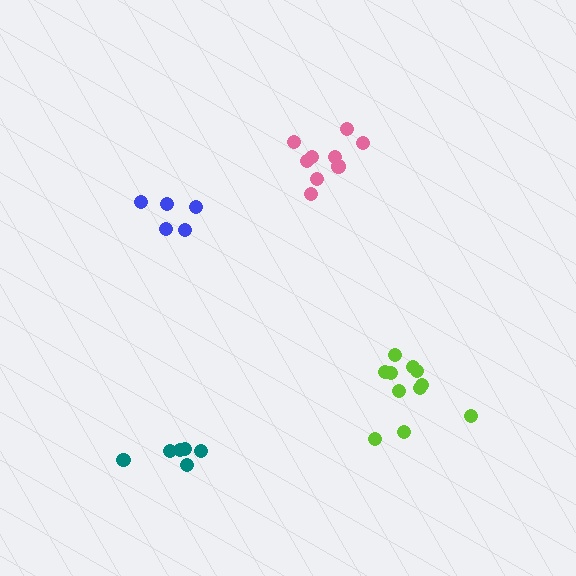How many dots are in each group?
Group 1: 5 dots, Group 2: 9 dots, Group 3: 6 dots, Group 4: 11 dots (31 total).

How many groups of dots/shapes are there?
There are 4 groups.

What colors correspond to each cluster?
The clusters are colored: blue, pink, teal, lime.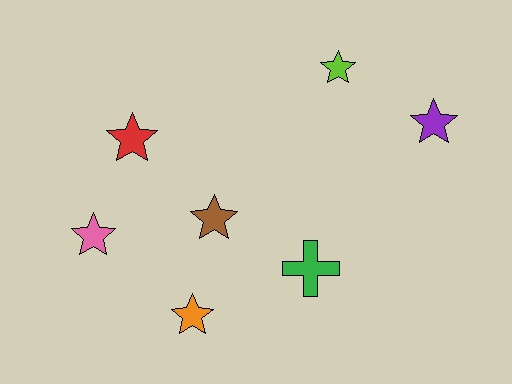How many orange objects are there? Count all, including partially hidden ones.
There is 1 orange object.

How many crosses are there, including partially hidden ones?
There is 1 cross.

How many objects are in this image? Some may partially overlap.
There are 7 objects.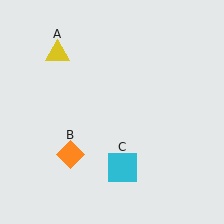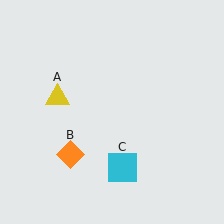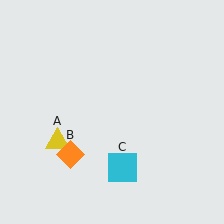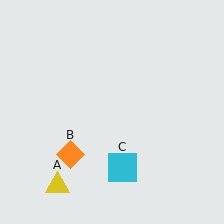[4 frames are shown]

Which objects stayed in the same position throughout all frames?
Orange diamond (object B) and cyan square (object C) remained stationary.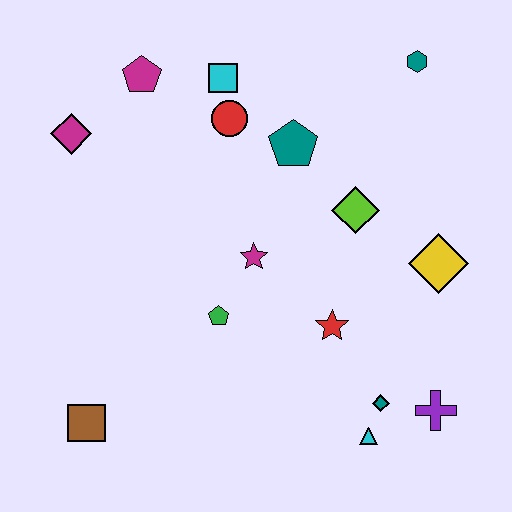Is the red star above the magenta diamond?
No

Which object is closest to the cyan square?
The red circle is closest to the cyan square.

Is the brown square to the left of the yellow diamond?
Yes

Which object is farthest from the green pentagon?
The teal hexagon is farthest from the green pentagon.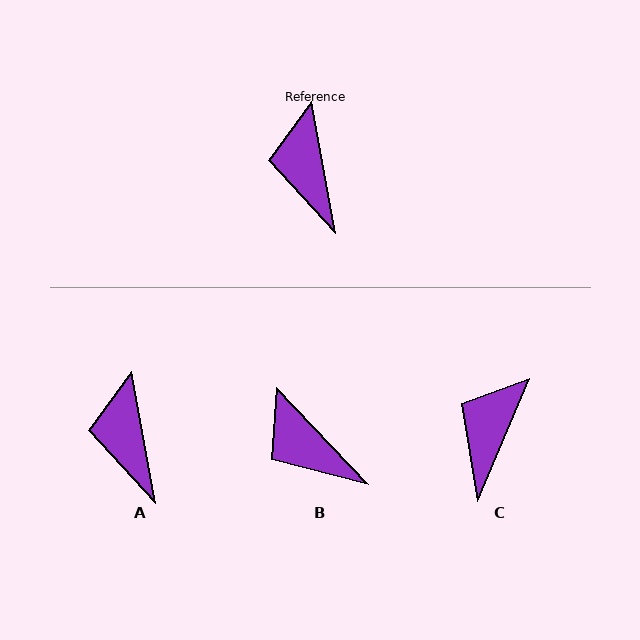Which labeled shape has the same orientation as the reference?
A.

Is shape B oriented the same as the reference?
No, it is off by about 33 degrees.